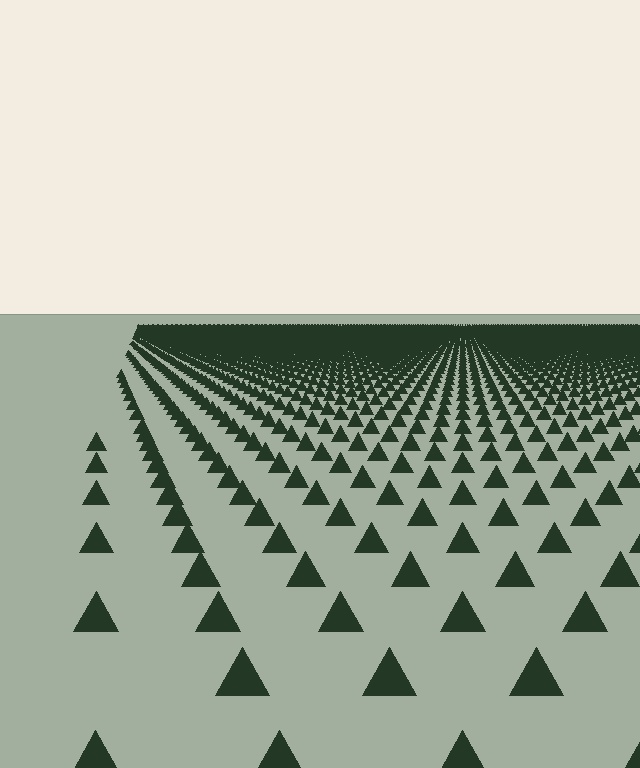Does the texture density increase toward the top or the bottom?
Density increases toward the top.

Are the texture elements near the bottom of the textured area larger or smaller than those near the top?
Larger. Near the bottom, elements are closer to the viewer and appear at a bigger on-screen size.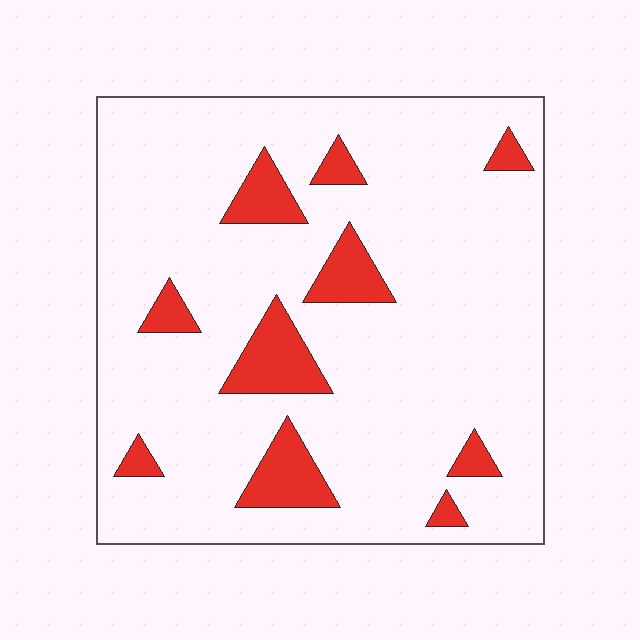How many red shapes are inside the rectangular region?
10.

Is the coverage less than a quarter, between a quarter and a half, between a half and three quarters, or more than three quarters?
Less than a quarter.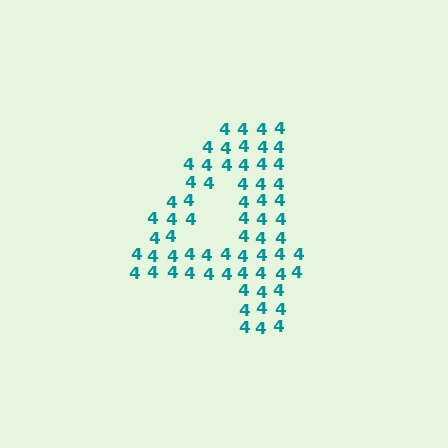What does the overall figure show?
The overall figure shows the digit 4.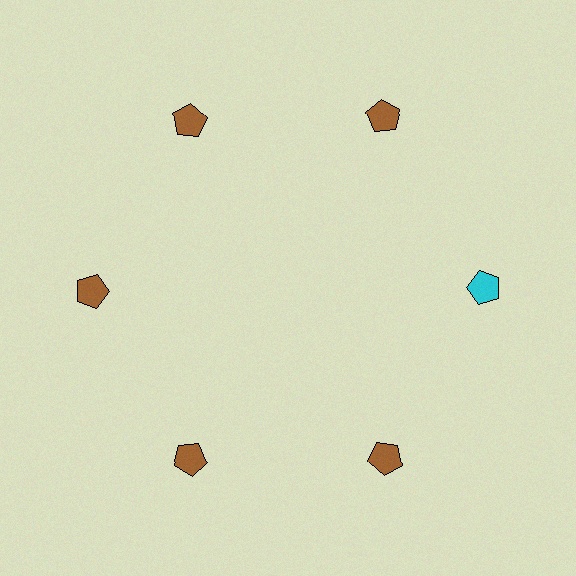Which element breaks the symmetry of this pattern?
The cyan pentagon at roughly the 3 o'clock position breaks the symmetry. All other shapes are brown pentagons.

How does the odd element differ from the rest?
It has a different color: cyan instead of brown.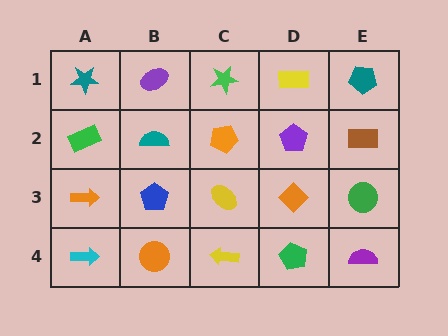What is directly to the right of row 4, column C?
A green pentagon.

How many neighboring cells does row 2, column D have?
4.